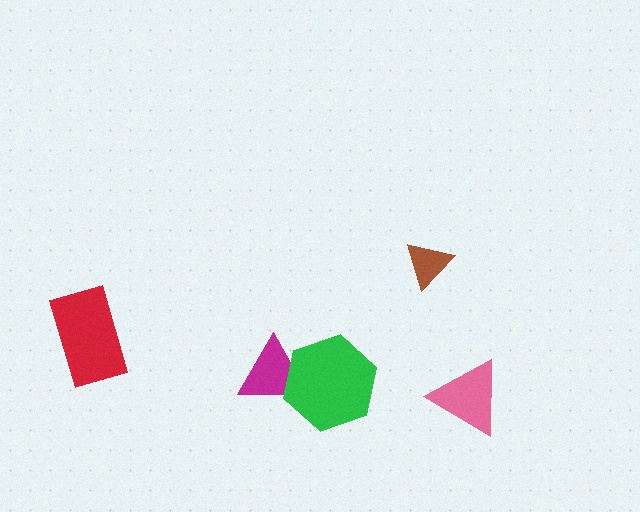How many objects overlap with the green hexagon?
1 object overlaps with the green hexagon.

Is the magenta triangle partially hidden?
Yes, it is partially covered by another shape.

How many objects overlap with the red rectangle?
0 objects overlap with the red rectangle.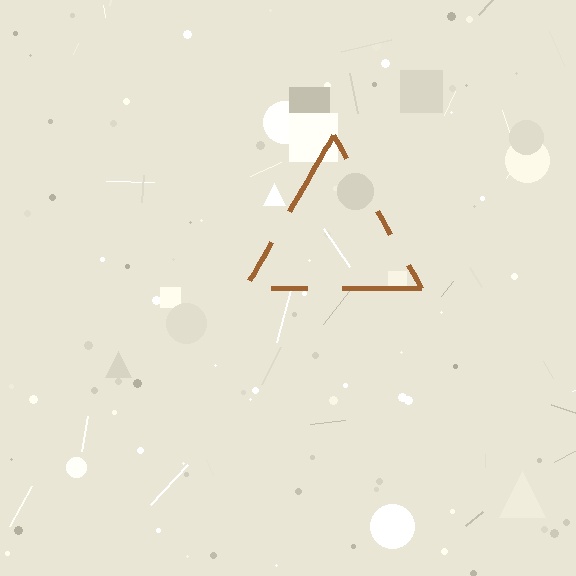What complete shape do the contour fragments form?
The contour fragments form a triangle.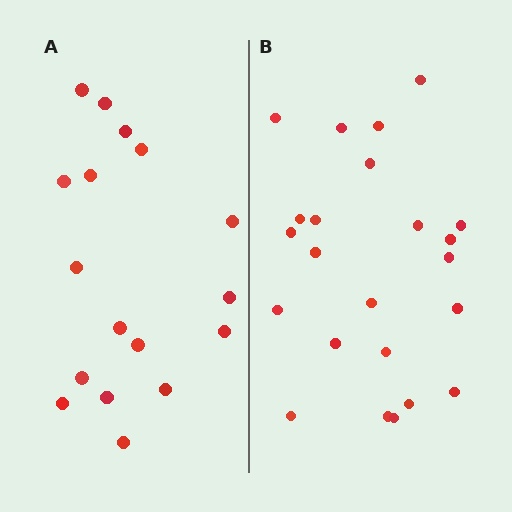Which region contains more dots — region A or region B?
Region B (the right region) has more dots.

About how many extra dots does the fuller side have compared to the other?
Region B has about 6 more dots than region A.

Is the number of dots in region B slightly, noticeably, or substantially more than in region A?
Region B has noticeably more, but not dramatically so. The ratio is roughly 1.4 to 1.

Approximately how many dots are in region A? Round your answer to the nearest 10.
About 20 dots. (The exact count is 17, which rounds to 20.)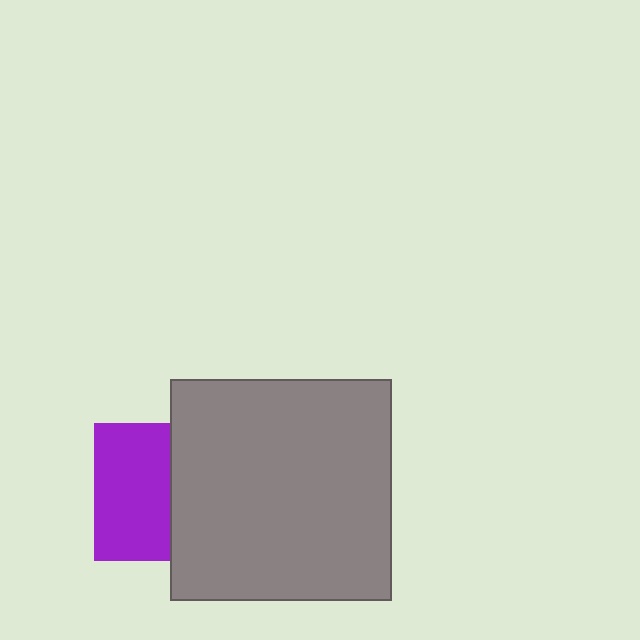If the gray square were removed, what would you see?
You would see the complete purple square.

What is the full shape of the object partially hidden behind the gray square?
The partially hidden object is a purple square.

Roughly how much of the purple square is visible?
About half of it is visible (roughly 55%).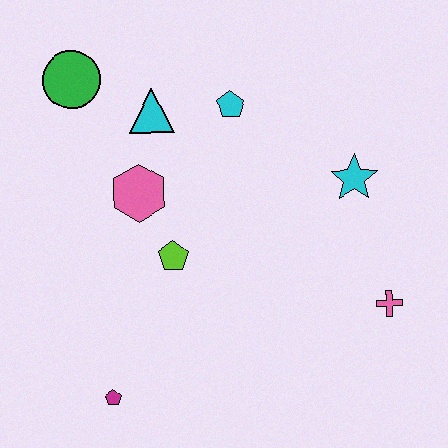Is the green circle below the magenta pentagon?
No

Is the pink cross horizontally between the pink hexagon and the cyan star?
No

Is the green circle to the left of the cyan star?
Yes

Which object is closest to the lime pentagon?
The pink hexagon is closest to the lime pentagon.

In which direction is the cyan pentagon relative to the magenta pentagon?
The cyan pentagon is above the magenta pentagon.